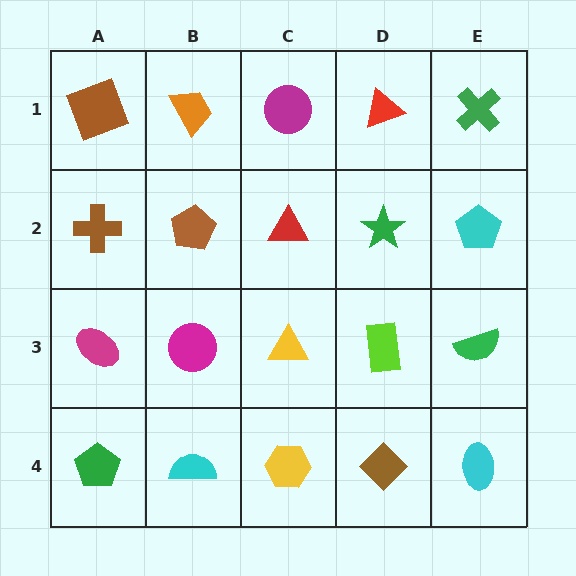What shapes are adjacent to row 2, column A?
A brown square (row 1, column A), a magenta ellipse (row 3, column A), a brown pentagon (row 2, column B).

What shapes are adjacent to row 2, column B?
An orange trapezoid (row 1, column B), a magenta circle (row 3, column B), a brown cross (row 2, column A), a red triangle (row 2, column C).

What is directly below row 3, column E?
A cyan ellipse.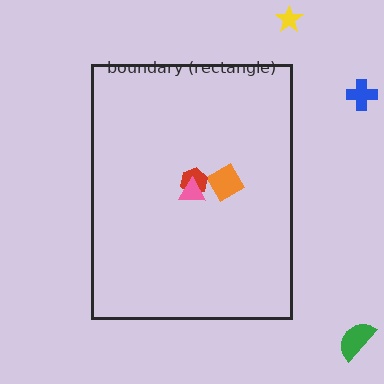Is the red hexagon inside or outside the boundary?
Inside.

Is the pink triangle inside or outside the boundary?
Inside.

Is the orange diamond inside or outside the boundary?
Inside.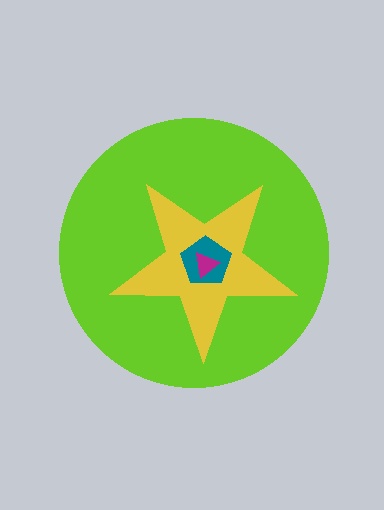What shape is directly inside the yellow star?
The teal pentagon.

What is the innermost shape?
The magenta triangle.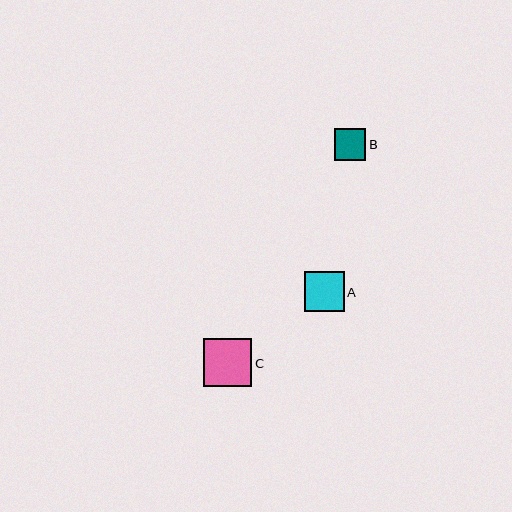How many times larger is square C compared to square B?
Square C is approximately 1.5 times the size of square B.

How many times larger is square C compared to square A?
Square C is approximately 1.2 times the size of square A.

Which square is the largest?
Square C is the largest with a size of approximately 48 pixels.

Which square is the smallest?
Square B is the smallest with a size of approximately 31 pixels.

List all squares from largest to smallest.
From largest to smallest: C, A, B.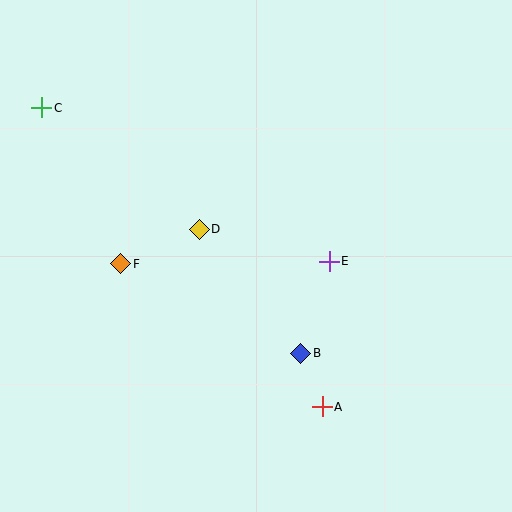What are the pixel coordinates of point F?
Point F is at (121, 264).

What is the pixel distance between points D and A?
The distance between D and A is 216 pixels.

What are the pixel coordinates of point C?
Point C is at (42, 108).